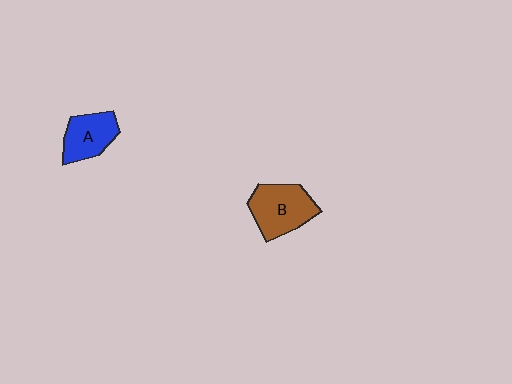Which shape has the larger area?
Shape B (brown).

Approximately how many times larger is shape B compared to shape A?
Approximately 1.3 times.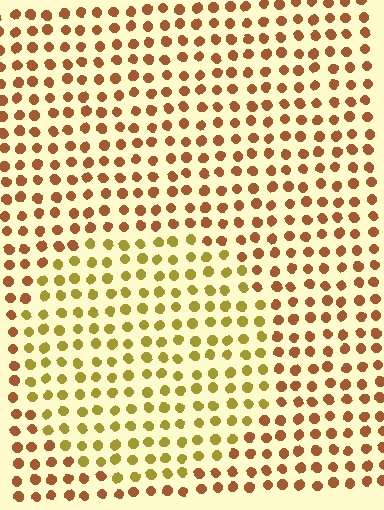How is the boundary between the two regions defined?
The boundary is defined purely by a slight shift in hue (about 34 degrees). Spacing, size, and orientation are identical on both sides.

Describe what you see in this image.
The image is filled with small brown elements in a uniform arrangement. A circle-shaped region is visible where the elements are tinted to a slightly different hue, forming a subtle color boundary.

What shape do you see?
I see a circle.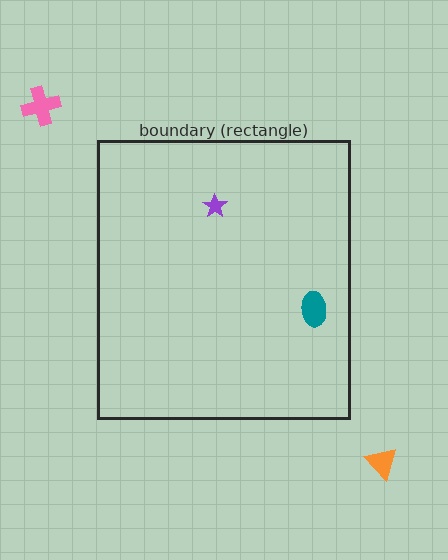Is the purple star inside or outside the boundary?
Inside.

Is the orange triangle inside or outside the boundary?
Outside.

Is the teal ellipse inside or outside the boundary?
Inside.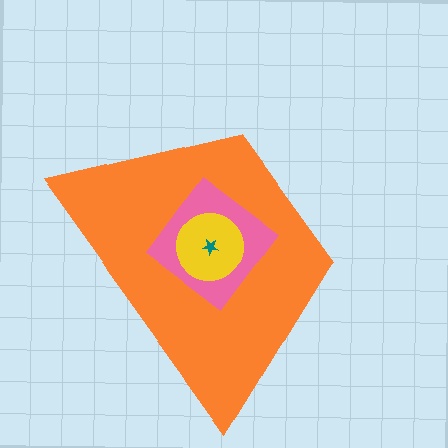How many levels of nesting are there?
4.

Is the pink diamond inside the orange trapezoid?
Yes.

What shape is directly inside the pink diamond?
The yellow circle.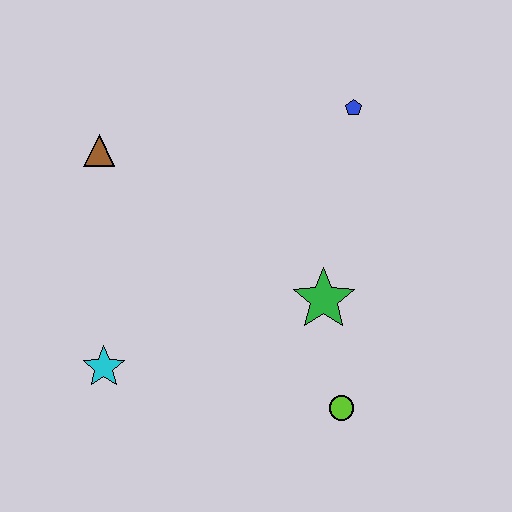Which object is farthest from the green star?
The brown triangle is farthest from the green star.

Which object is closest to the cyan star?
The brown triangle is closest to the cyan star.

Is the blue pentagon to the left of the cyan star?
No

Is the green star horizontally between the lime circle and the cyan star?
Yes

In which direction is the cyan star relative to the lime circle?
The cyan star is to the left of the lime circle.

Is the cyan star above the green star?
No